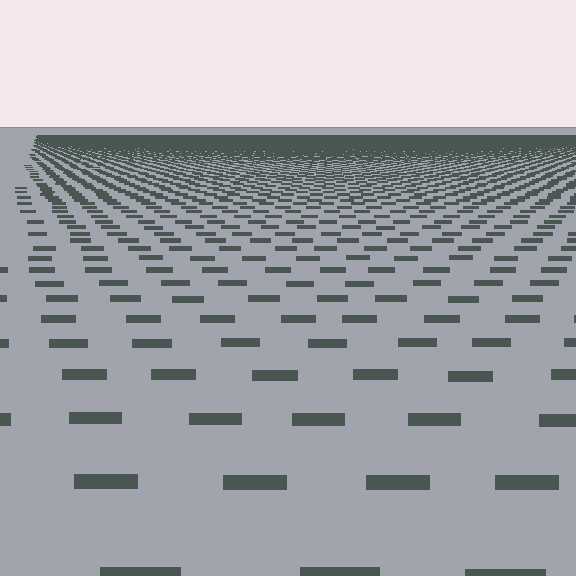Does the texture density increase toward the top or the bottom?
Density increases toward the top.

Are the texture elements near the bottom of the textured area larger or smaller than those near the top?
Larger. Near the bottom, elements are closer to the viewer and appear at a bigger on-screen size.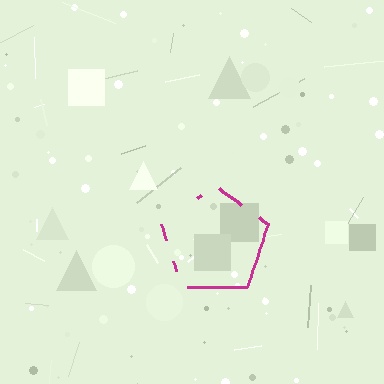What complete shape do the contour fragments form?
The contour fragments form a pentagon.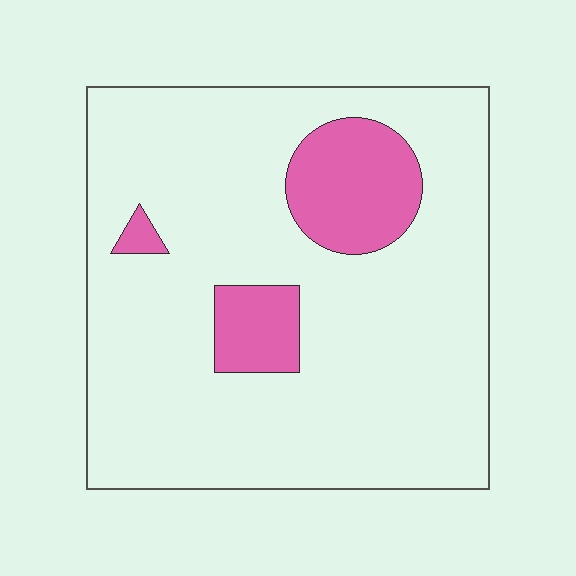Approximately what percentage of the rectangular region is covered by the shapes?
Approximately 15%.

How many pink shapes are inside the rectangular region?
3.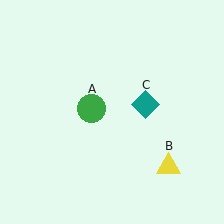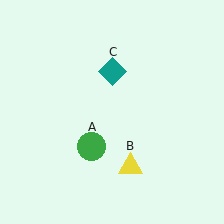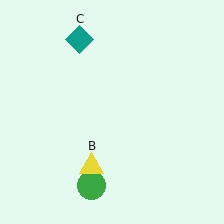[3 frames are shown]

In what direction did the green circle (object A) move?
The green circle (object A) moved down.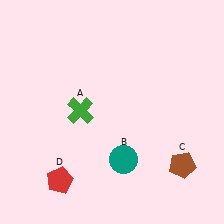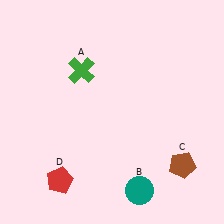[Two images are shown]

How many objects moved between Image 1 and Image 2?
2 objects moved between the two images.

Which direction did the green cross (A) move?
The green cross (A) moved up.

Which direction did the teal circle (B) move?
The teal circle (B) moved down.